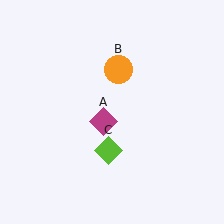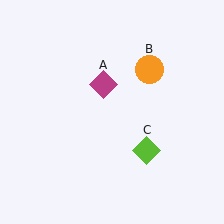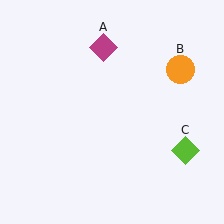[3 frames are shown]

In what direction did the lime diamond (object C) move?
The lime diamond (object C) moved right.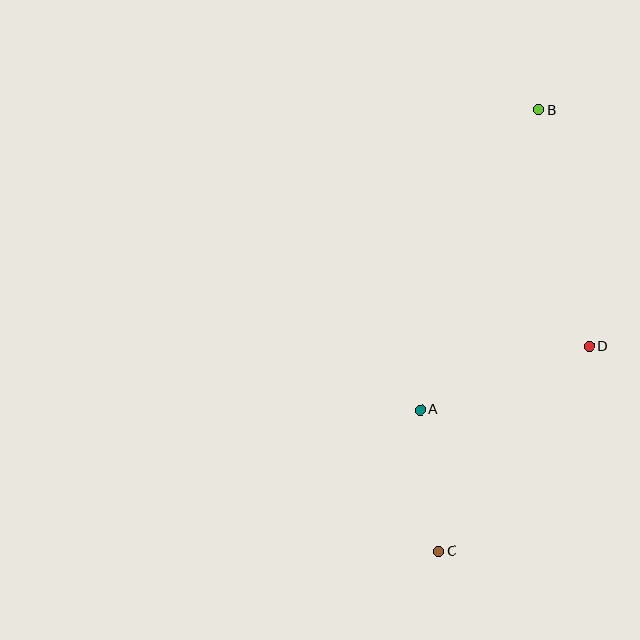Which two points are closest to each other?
Points A and C are closest to each other.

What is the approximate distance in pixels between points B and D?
The distance between B and D is approximately 242 pixels.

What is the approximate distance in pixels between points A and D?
The distance between A and D is approximately 180 pixels.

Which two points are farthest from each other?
Points B and C are farthest from each other.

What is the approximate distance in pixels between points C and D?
The distance between C and D is approximately 254 pixels.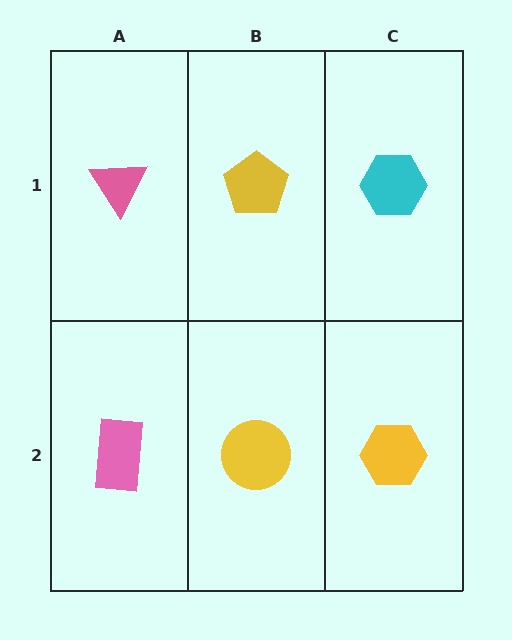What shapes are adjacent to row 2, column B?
A yellow pentagon (row 1, column B), a pink rectangle (row 2, column A), a yellow hexagon (row 2, column C).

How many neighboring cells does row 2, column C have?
2.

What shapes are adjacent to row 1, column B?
A yellow circle (row 2, column B), a pink triangle (row 1, column A), a cyan hexagon (row 1, column C).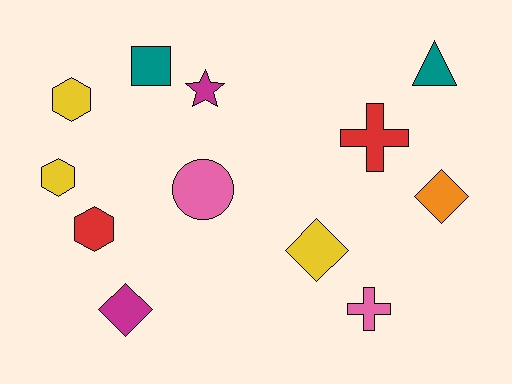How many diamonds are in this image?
There are 3 diamonds.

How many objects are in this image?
There are 12 objects.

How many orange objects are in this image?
There is 1 orange object.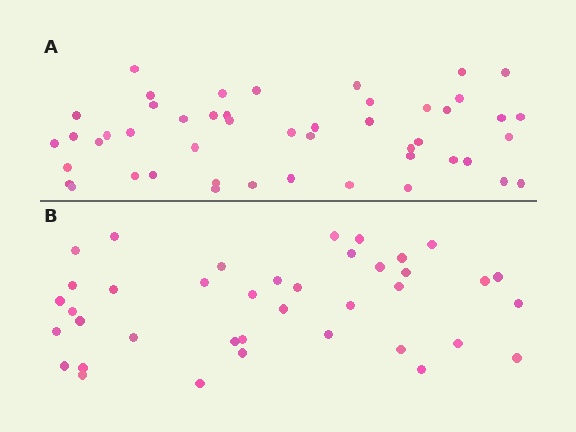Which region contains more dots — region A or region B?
Region A (the top region) has more dots.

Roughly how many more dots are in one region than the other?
Region A has roughly 8 or so more dots than region B.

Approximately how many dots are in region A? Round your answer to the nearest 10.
About 50 dots. (The exact count is 48, which rounds to 50.)